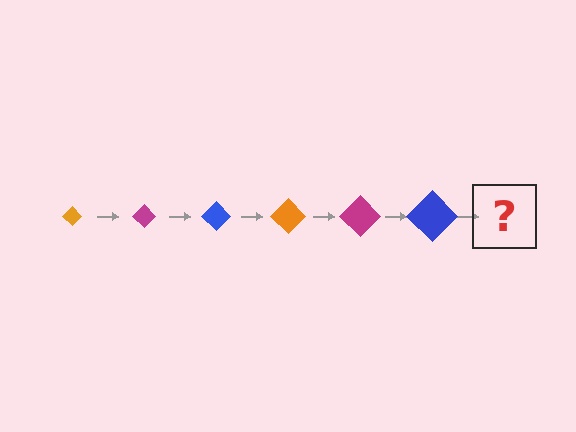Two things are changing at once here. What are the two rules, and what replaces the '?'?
The two rules are that the diamond grows larger each step and the color cycles through orange, magenta, and blue. The '?' should be an orange diamond, larger than the previous one.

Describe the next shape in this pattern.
It should be an orange diamond, larger than the previous one.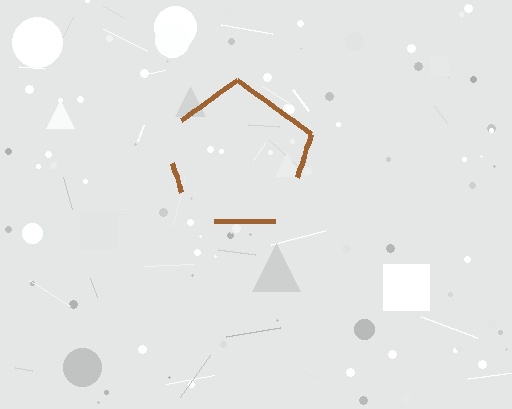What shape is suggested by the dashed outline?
The dashed outline suggests a pentagon.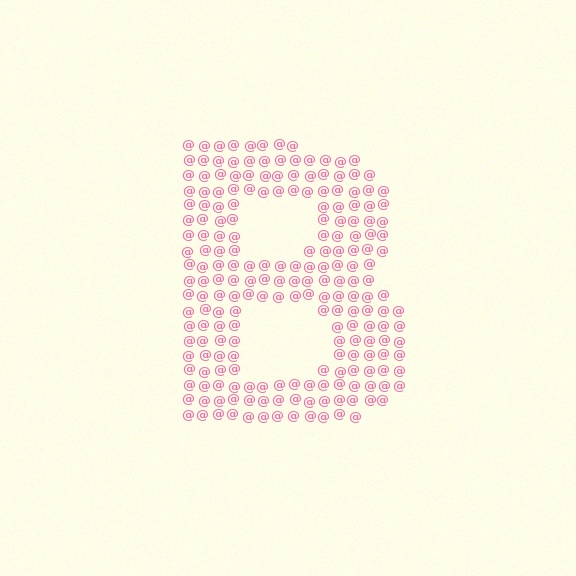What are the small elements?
The small elements are at signs.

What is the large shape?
The large shape is the letter B.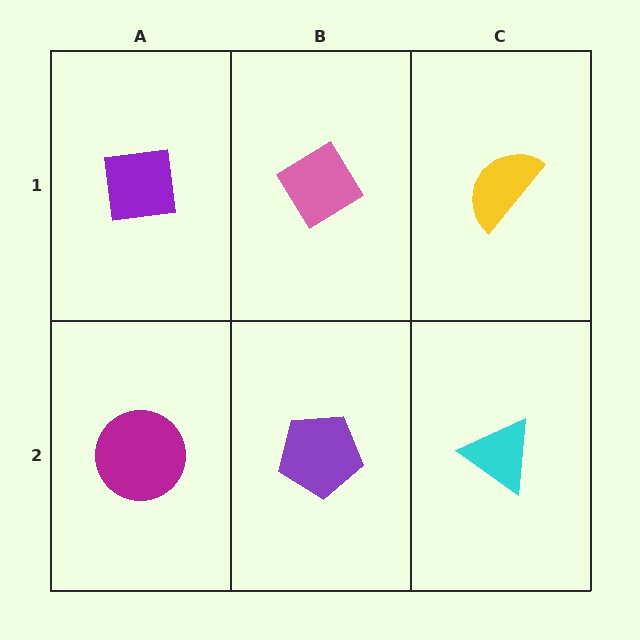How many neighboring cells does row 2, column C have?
2.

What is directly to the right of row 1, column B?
A yellow semicircle.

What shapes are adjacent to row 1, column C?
A cyan triangle (row 2, column C), a pink diamond (row 1, column B).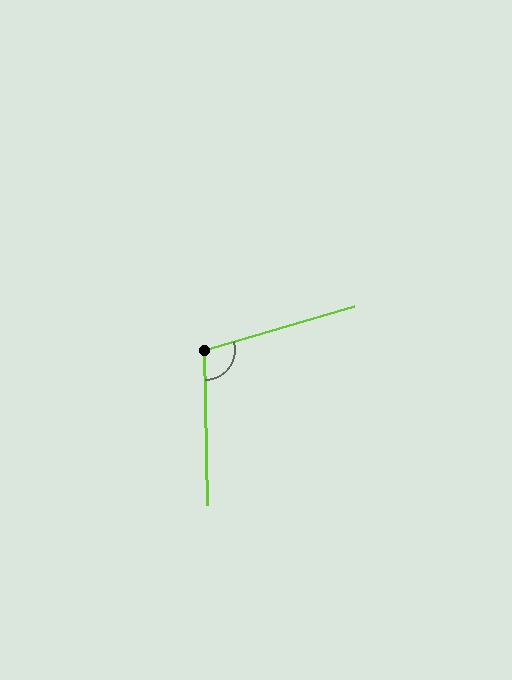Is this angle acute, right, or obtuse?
It is obtuse.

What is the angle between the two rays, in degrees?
Approximately 105 degrees.